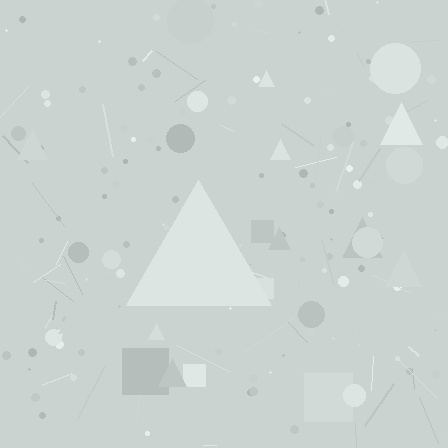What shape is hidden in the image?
A triangle is hidden in the image.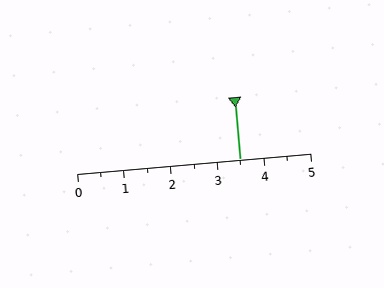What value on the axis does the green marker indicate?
The marker indicates approximately 3.5.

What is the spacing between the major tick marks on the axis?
The major ticks are spaced 1 apart.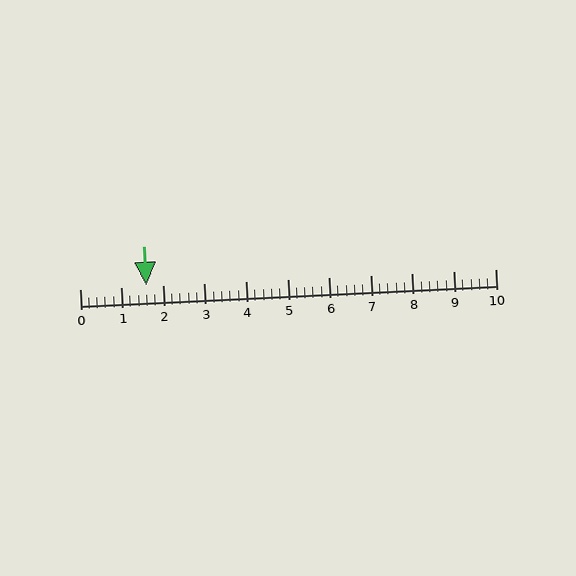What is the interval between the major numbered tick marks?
The major tick marks are spaced 1 units apart.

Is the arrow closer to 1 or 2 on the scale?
The arrow is closer to 2.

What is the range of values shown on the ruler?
The ruler shows values from 0 to 10.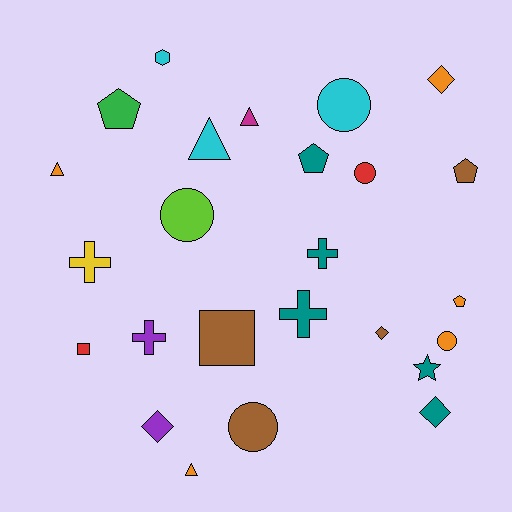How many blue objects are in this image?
There are no blue objects.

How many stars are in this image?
There is 1 star.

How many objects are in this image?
There are 25 objects.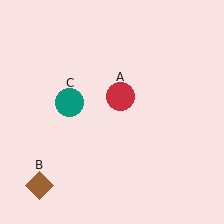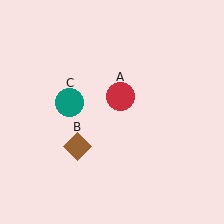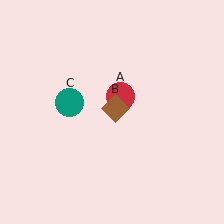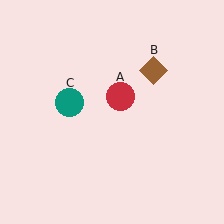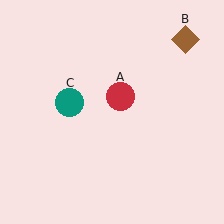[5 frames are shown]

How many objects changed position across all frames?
1 object changed position: brown diamond (object B).